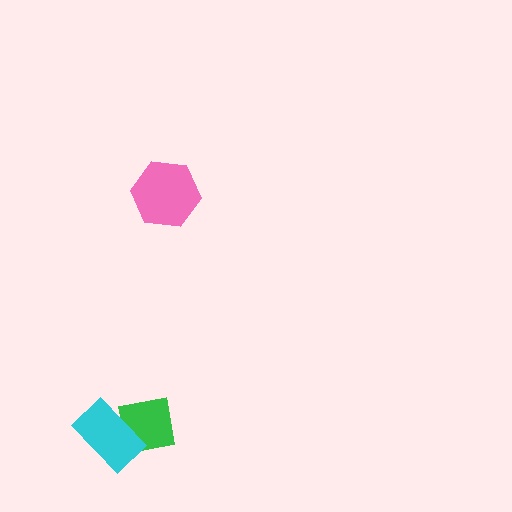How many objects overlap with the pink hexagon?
0 objects overlap with the pink hexagon.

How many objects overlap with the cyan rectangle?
1 object overlaps with the cyan rectangle.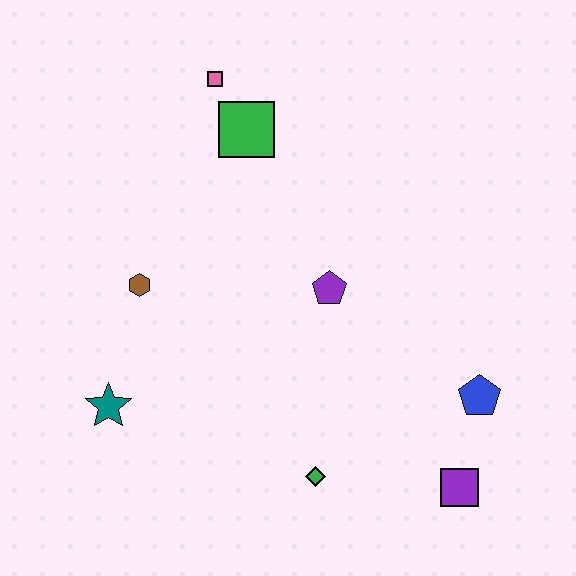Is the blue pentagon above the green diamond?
Yes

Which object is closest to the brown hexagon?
The teal star is closest to the brown hexagon.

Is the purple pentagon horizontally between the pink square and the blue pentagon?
Yes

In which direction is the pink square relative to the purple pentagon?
The pink square is above the purple pentagon.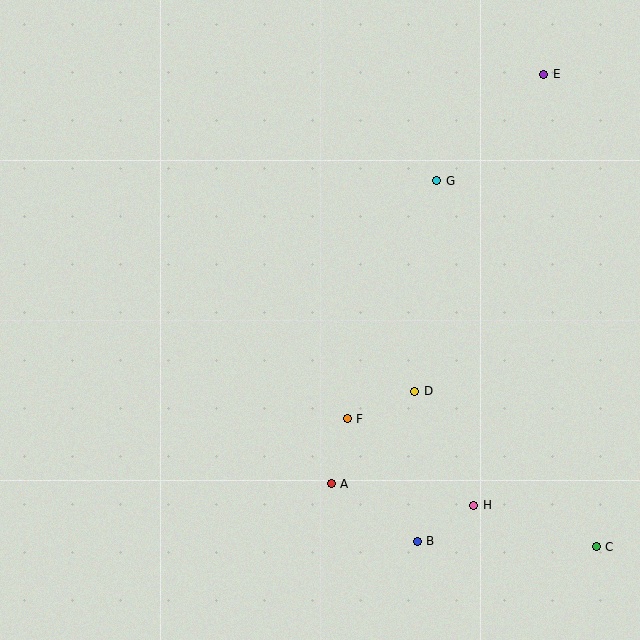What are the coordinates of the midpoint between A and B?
The midpoint between A and B is at (374, 512).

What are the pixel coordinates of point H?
Point H is at (474, 505).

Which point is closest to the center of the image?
Point F at (347, 419) is closest to the center.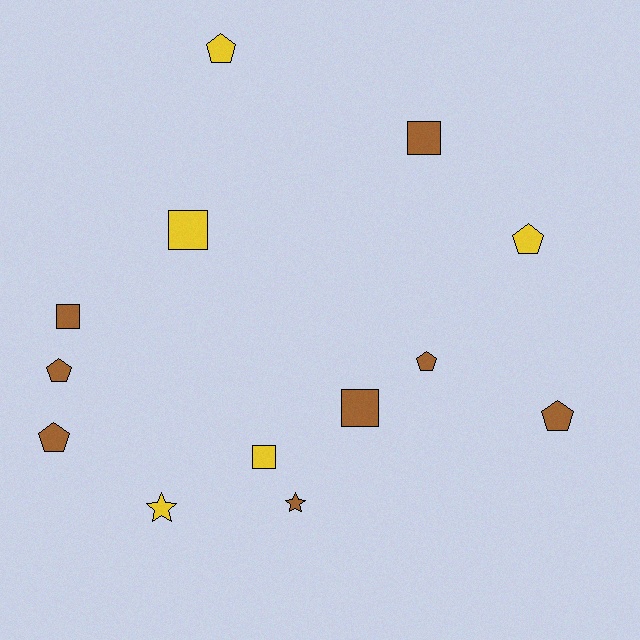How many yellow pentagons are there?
There are 2 yellow pentagons.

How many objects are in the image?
There are 13 objects.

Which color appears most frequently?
Brown, with 8 objects.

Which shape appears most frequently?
Pentagon, with 6 objects.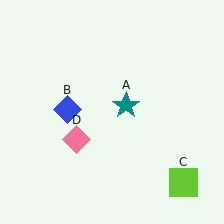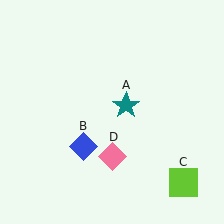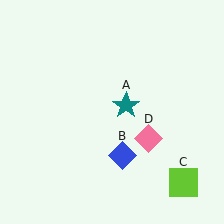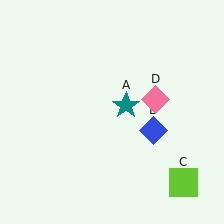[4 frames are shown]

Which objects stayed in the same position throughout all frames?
Teal star (object A) and lime square (object C) remained stationary.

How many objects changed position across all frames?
2 objects changed position: blue diamond (object B), pink diamond (object D).